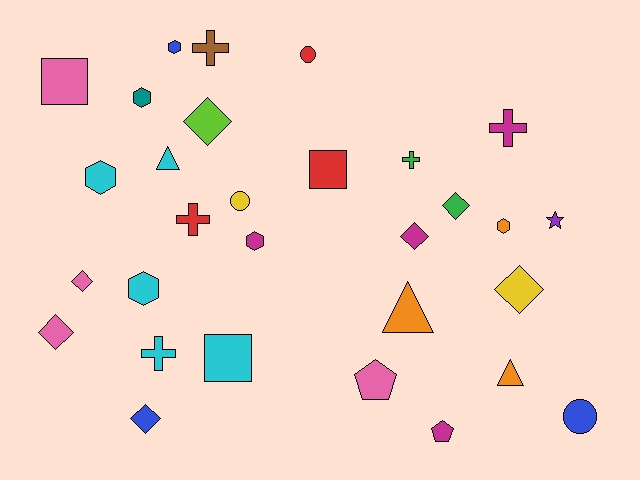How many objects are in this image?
There are 30 objects.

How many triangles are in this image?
There are 3 triangles.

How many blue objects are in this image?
There are 3 blue objects.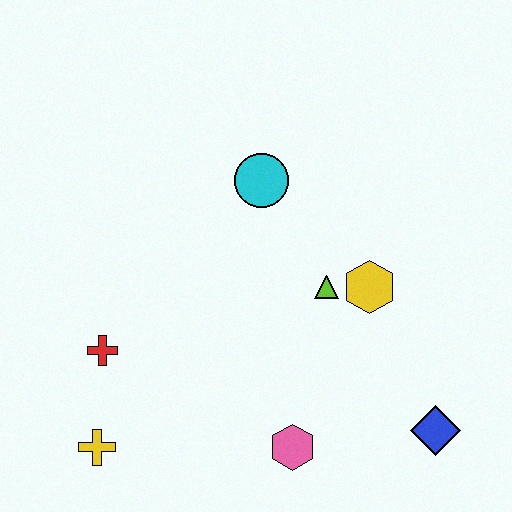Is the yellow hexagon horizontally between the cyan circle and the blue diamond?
Yes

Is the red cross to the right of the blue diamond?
No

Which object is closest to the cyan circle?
The lime triangle is closest to the cyan circle.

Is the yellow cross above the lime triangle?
No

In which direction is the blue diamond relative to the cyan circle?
The blue diamond is below the cyan circle.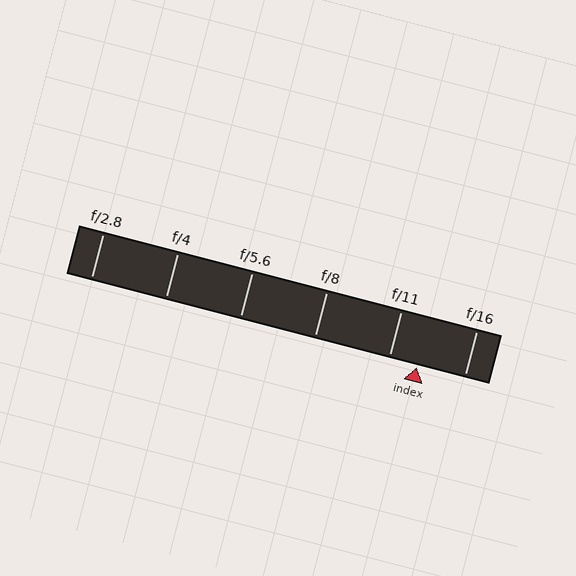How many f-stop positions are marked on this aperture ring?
There are 6 f-stop positions marked.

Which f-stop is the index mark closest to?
The index mark is closest to f/11.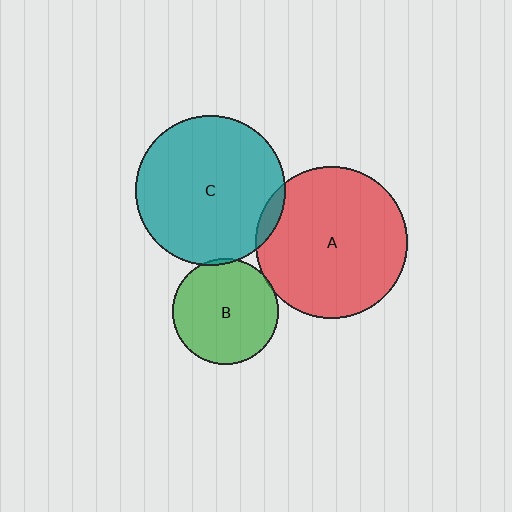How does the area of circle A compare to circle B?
Approximately 2.1 times.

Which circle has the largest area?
Circle A (red).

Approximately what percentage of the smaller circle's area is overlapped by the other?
Approximately 5%.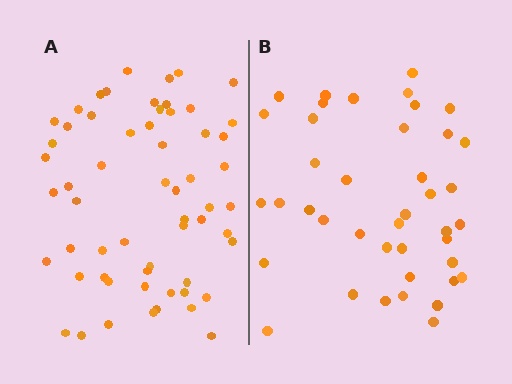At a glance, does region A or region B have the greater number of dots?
Region A (the left region) has more dots.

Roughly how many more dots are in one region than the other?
Region A has approximately 20 more dots than region B.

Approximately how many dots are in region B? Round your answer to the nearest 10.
About 40 dots. (The exact count is 41, which rounds to 40.)